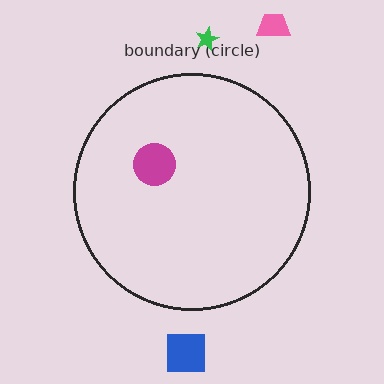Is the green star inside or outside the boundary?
Outside.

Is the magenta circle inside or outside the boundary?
Inside.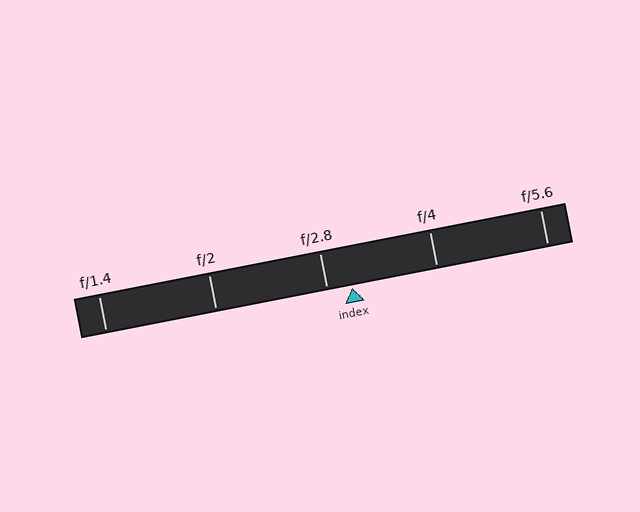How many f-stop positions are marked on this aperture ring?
There are 5 f-stop positions marked.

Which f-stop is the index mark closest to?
The index mark is closest to f/2.8.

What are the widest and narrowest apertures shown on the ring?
The widest aperture shown is f/1.4 and the narrowest is f/5.6.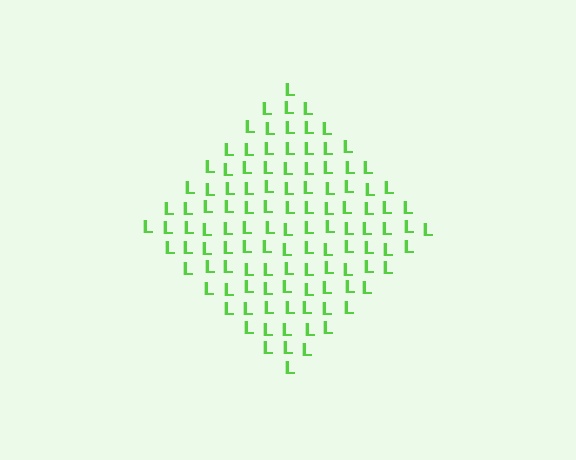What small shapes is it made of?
It is made of small letter L's.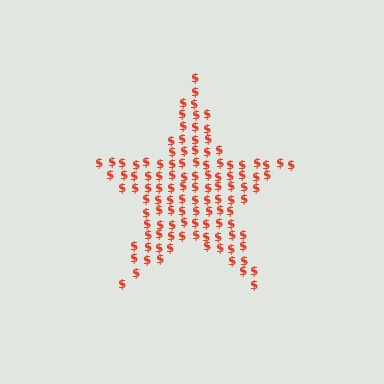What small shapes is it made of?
It is made of small dollar signs.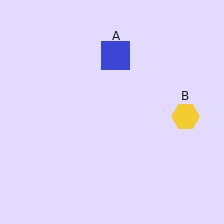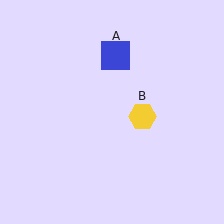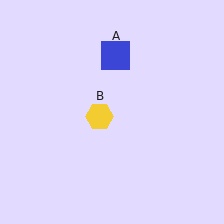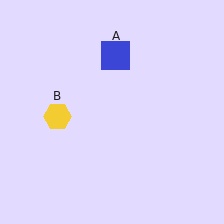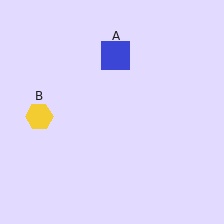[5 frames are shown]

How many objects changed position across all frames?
1 object changed position: yellow hexagon (object B).